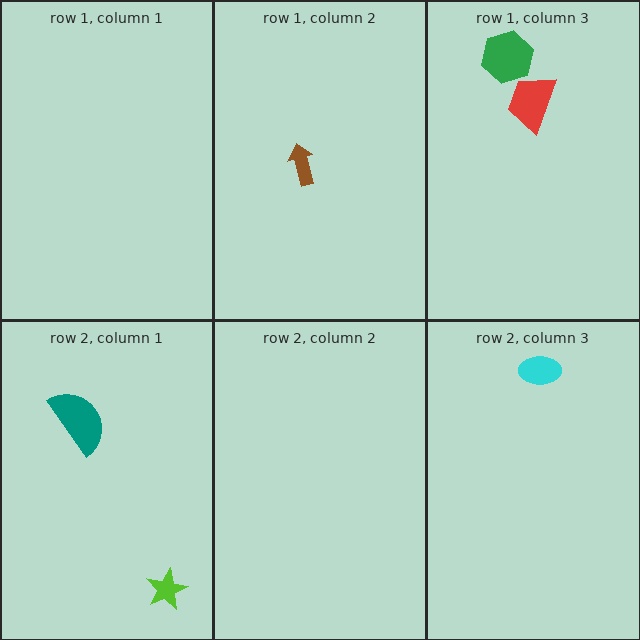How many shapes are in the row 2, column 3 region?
1.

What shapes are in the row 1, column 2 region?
The brown arrow.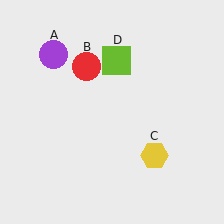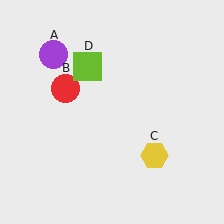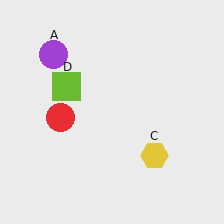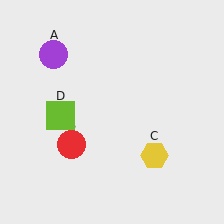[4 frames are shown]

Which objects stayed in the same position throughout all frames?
Purple circle (object A) and yellow hexagon (object C) remained stationary.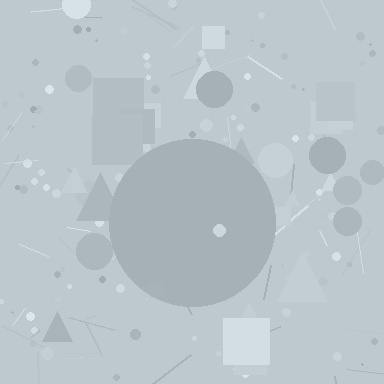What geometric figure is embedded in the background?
A circle is embedded in the background.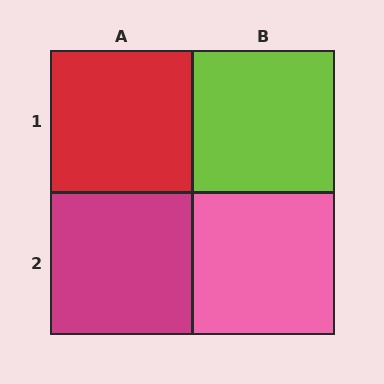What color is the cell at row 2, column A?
Magenta.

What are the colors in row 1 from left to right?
Red, lime.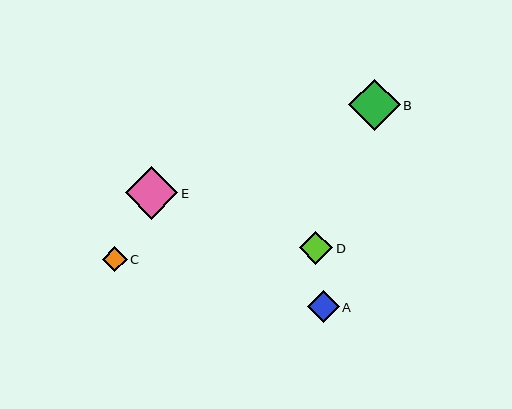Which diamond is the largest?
Diamond E is the largest with a size of approximately 53 pixels.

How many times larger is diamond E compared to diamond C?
Diamond E is approximately 2.1 times the size of diamond C.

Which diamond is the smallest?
Diamond C is the smallest with a size of approximately 25 pixels.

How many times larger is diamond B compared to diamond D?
Diamond B is approximately 1.5 times the size of diamond D.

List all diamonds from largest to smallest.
From largest to smallest: E, B, D, A, C.